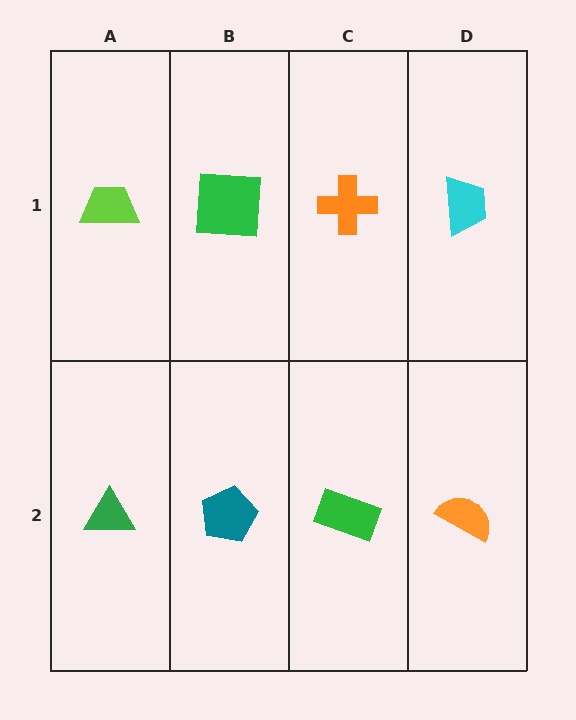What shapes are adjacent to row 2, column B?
A green square (row 1, column B), a green triangle (row 2, column A), a green rectangle (row 2, column C).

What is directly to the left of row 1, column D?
An orange cross.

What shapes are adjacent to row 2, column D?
A cyan trapezoid (row 1, column D), a green rectangle (row 2, column C).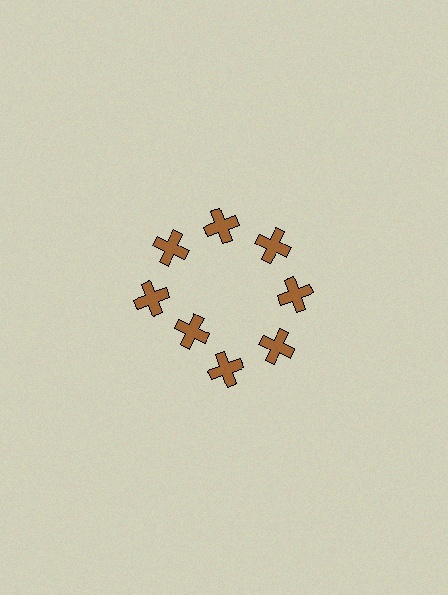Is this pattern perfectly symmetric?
No. The 8 brown crosses are arranged in a ring, but one element near the 8 o'clock position is pulled inward toward the center, breaking the 8-fold rotational symmetry.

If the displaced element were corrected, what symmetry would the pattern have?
It would have 8-fold rotational symmetry — the pattern would map onto itself every 45 degrees.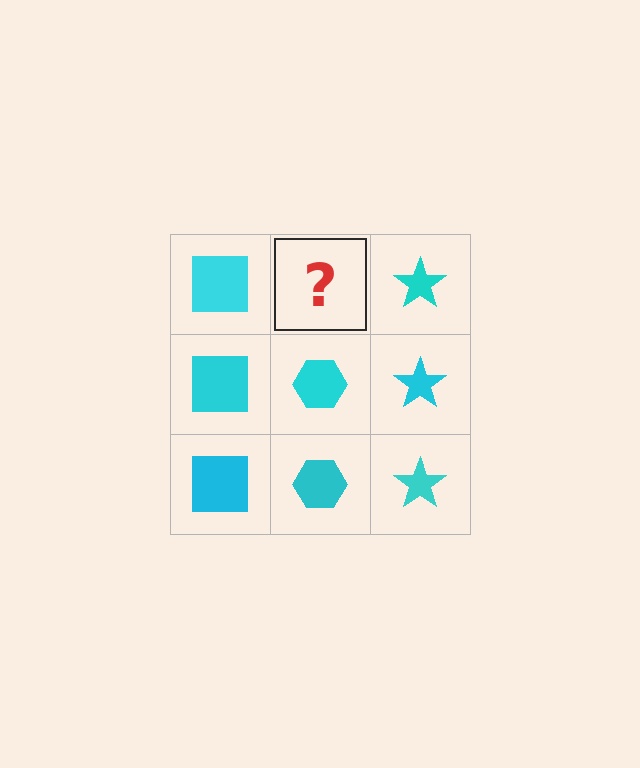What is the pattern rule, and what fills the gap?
The rule is that each column has a consistent shape. The gap should be filled with a cyan hexagon.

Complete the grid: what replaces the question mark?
The question mark should be replaced with a cyan hexagon.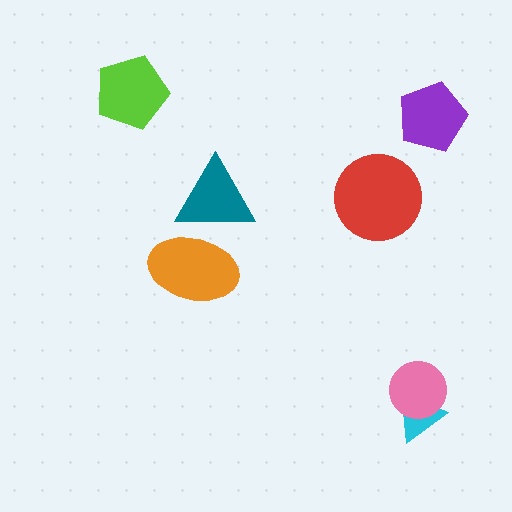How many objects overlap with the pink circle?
1 object overlaps with the pink circle.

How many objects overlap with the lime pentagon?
0 objects overlap with the lime pentagon.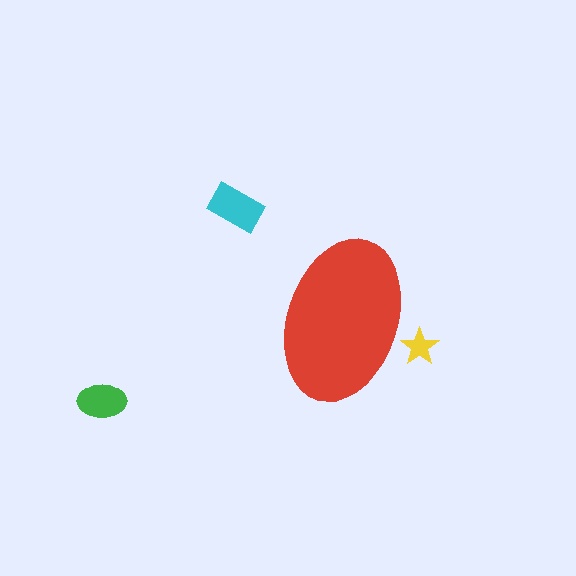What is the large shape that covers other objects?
A red ellipse.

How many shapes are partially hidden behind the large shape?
1 shape is partially hidden.